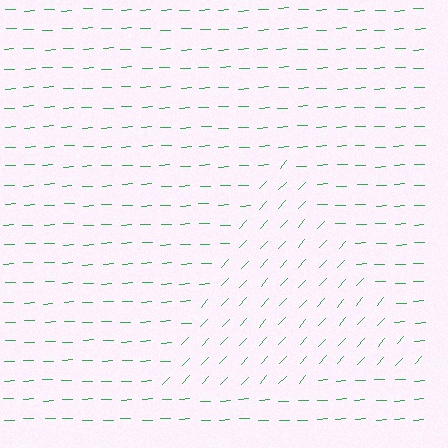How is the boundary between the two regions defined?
The boundary is defined purely by a change in line orientation (approximately 45 degrees difference). All lines are the same color and thickness.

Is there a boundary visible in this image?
Yes, there is a texture boundary formed by a change in line orientation.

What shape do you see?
I see a triangle.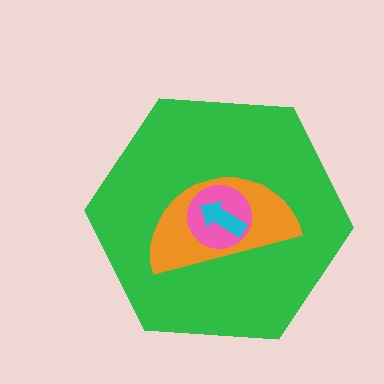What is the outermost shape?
The green hexagon.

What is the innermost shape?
The cyan arrow.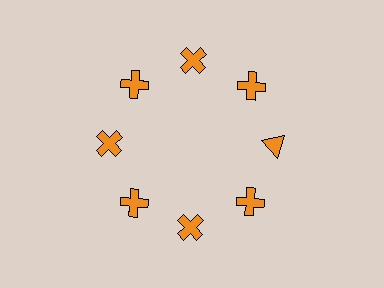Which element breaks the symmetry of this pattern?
The orange triangle at roughly the 3 o'clock position breaks the symmetry. All other shapes are orange crosses.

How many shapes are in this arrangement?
There are 8 shapes arranged in a ring pattern.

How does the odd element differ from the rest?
It has a different shape: triangle instead of cross.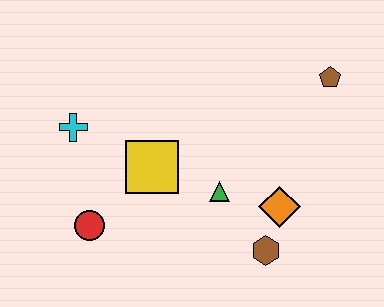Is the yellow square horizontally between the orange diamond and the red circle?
Yes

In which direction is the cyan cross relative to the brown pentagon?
The cyan cross is to the left of the brown pentagon.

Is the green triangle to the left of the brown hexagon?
Yes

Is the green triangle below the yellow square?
Yes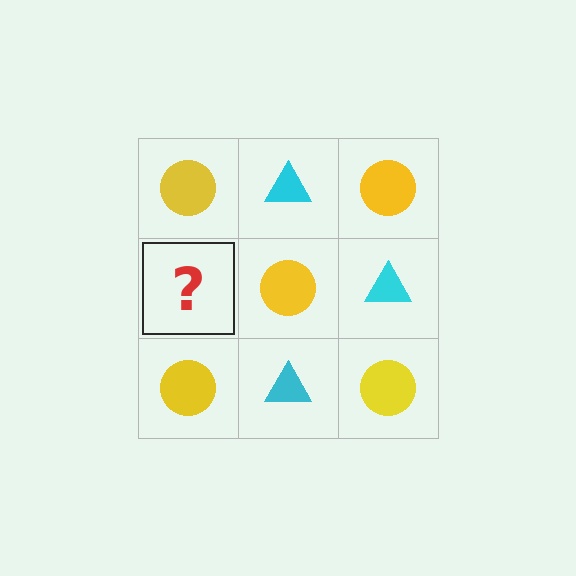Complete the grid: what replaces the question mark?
The question mark should be replaced with a cyan triangle.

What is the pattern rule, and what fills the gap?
The rule is that it alternates yellow circle and cyan triangle in a checkerboard pattern. The gap should be filled with a cyan triangle.